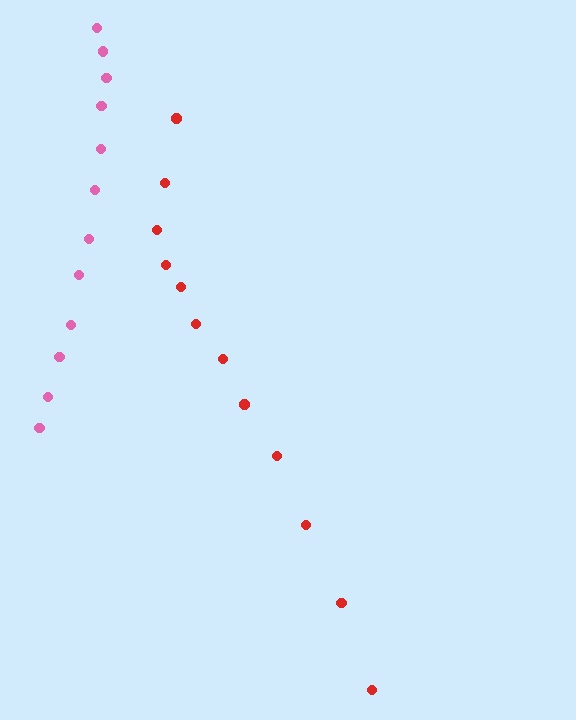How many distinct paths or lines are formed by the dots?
There are 2 distinct paths.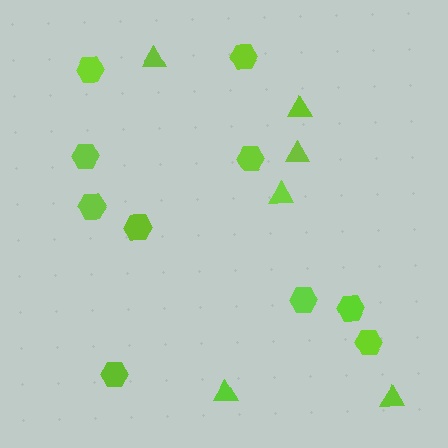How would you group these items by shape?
There are 2 groups: one group of triangles (6) and one group of hexagons (10).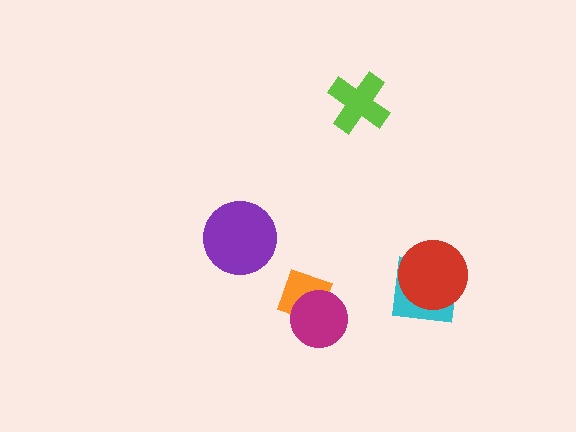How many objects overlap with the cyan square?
1 object overlaps with the cyan square.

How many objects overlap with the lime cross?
0 objects overlap with the lime cross.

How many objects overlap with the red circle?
1 object overlaps with the red circle.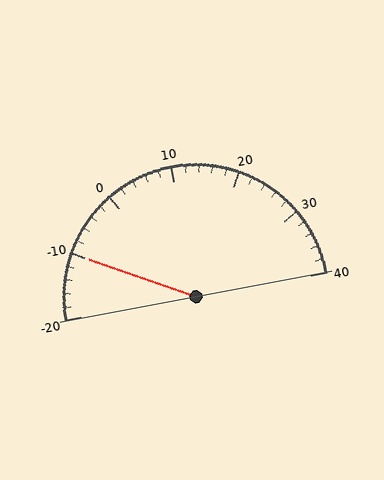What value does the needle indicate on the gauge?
The needle indicates approximately -10.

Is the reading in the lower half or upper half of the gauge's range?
The reading is in the lower half of the range (-20 to 40).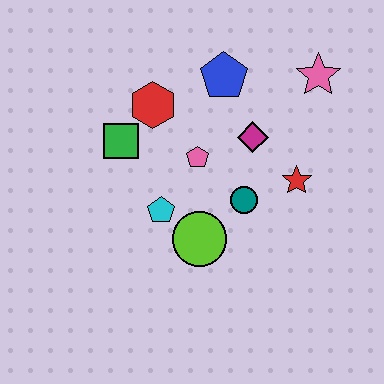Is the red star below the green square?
Yes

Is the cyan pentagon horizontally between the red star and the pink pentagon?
No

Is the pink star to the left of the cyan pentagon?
No